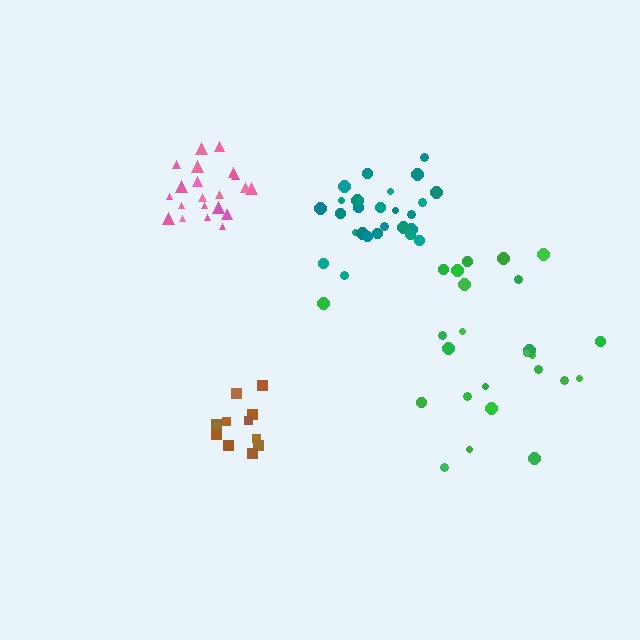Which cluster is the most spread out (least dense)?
Green.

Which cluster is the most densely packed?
Brown.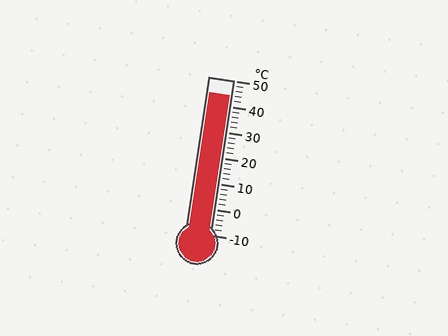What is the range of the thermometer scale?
The thermometer scale ranges from -10°C to 50°C.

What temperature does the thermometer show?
The thermometer shows approximately 44°C.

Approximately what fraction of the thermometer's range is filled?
The thermometer is filled to approximately 90% of its range.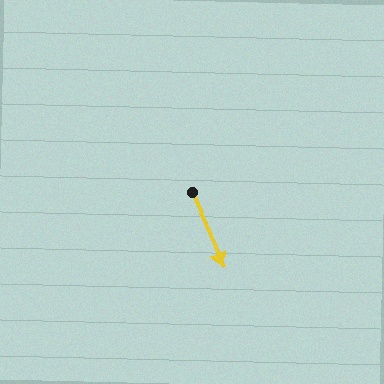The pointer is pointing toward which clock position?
Roughly 5 o'clock.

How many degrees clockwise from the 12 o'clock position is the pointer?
Approximately 156 degrees.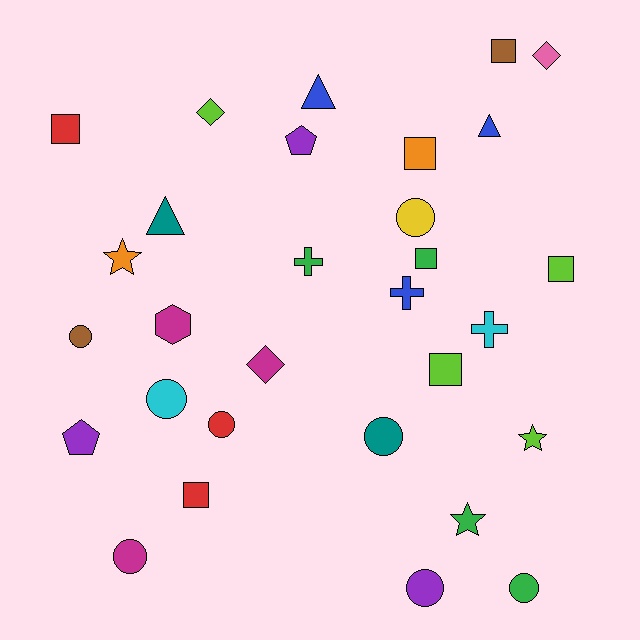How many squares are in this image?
There are 7 squares.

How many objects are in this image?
There are 30 objects.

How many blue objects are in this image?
There are 3 blue objects.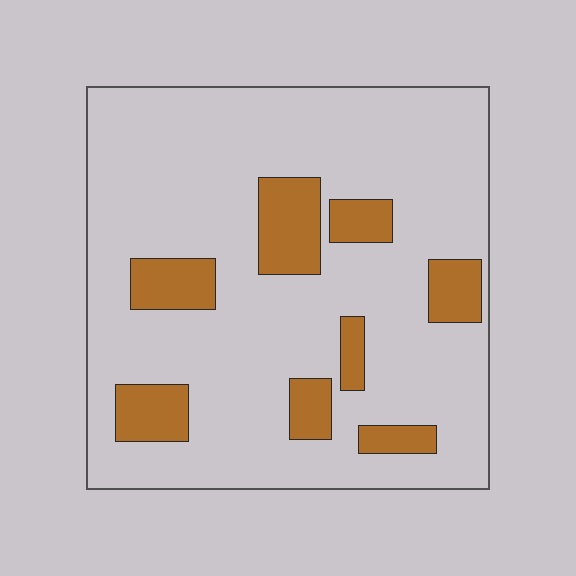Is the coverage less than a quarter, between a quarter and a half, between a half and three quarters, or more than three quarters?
Less than a quarter.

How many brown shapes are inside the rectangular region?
8.